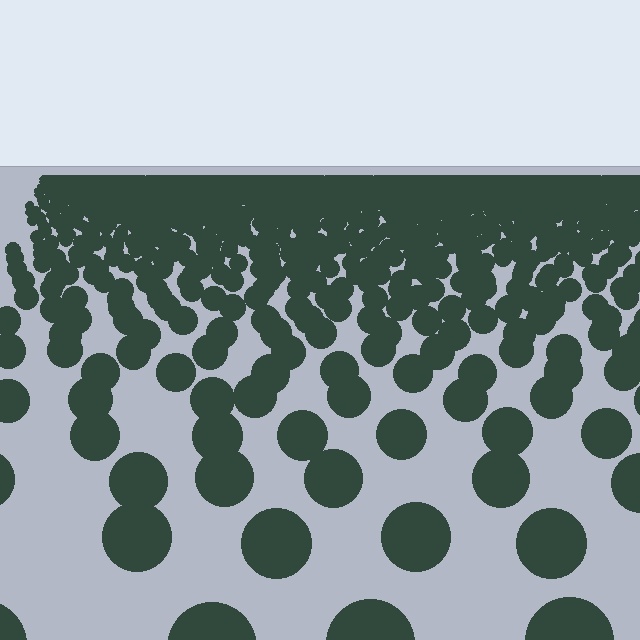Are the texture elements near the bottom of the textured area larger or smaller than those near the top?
Larger. Near the bottom, elements are closer to the viewer and appear at a bigger on-screen size.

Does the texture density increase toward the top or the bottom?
Density increases toward the top.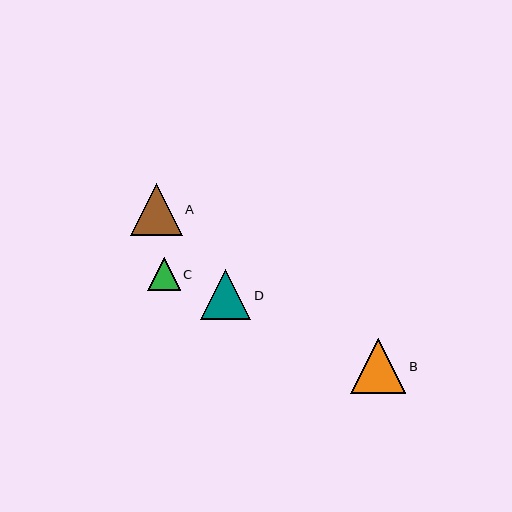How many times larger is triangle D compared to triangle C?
Triangle D is approximately 1.5 times the size of triangle C.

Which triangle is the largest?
Triangle B is the largest with a size of approximately 55 pixels.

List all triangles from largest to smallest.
From largest to smallest: B, A, D, C.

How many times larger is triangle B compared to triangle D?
Triangle B is approximately 1.1 times the size of triangle D.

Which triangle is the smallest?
Triangle C is the smallest with a size of approximately 33 pixels.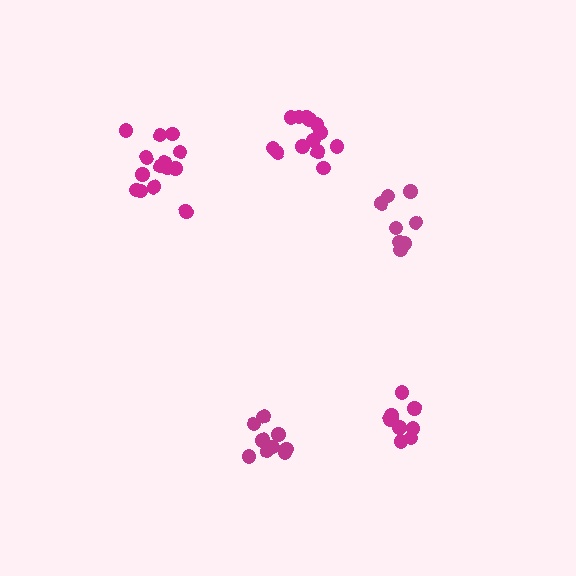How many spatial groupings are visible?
There are 5 spatial groupings.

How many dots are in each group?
Group 1: 14 dots, Group 2: 8 dots, Group 3: 14 dots, Group 4: 8 dots, Group 5: 9 dots (53 total).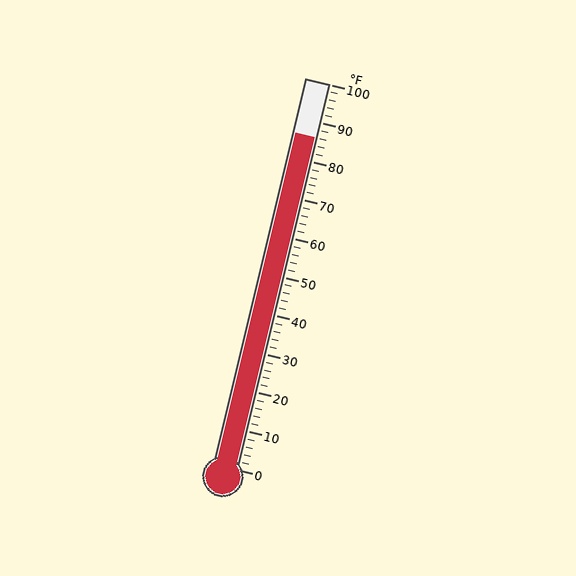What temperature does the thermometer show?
The thermometer shows approximately 86°F.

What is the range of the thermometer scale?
The thermometer scale ranges from 0°F to 100°F.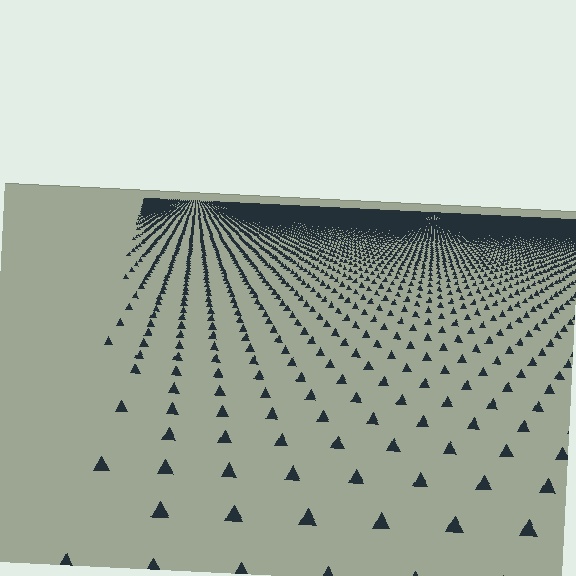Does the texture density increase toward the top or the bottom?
Density increases toward the top.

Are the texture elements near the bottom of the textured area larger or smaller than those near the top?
Larger. Near the bottom, elements are closer to the viewer and appear at a bigger on-screen size.